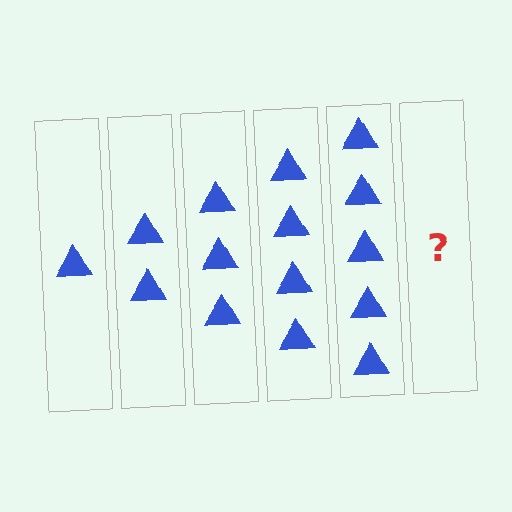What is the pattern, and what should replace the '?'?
The pattern is that each step adds one more triangle. The '?' should be 6 triangles.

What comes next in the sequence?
The next element should be 6 triangles.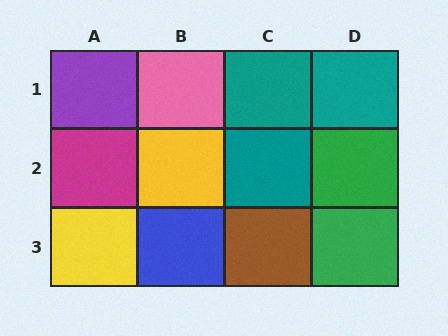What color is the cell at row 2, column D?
Green.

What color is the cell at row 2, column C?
Teal.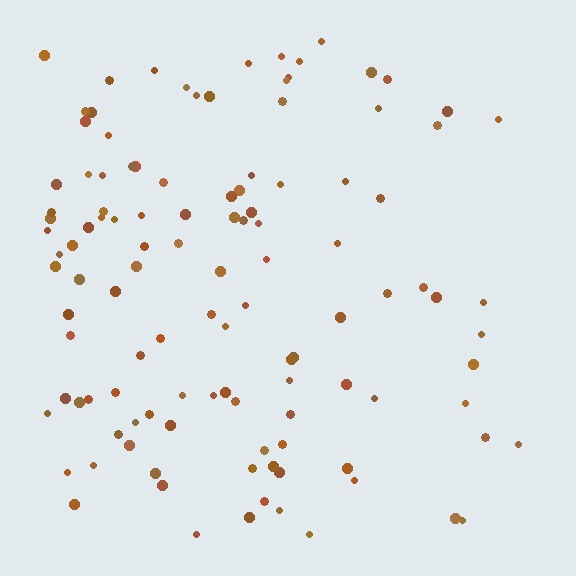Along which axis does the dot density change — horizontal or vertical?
Horizontal.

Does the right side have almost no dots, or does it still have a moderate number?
Still a moderate number, just noticeably fewer than the left.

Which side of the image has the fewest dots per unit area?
The right.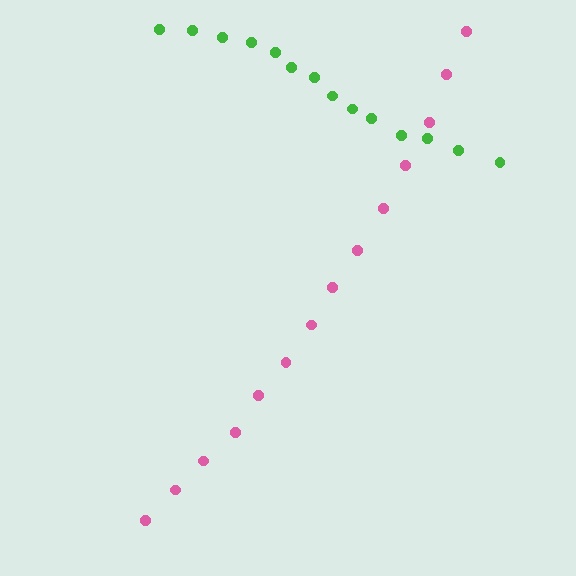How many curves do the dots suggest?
There are 2 distinct paths.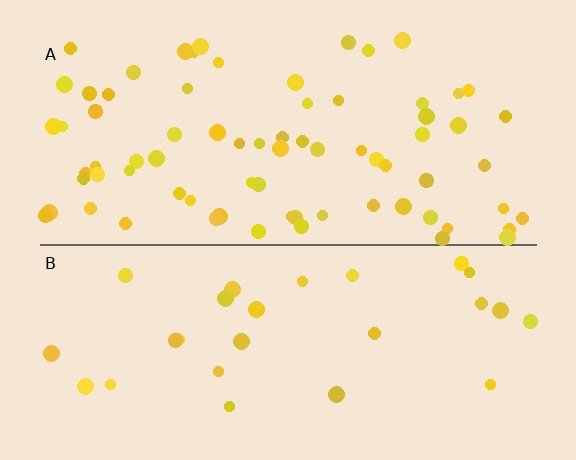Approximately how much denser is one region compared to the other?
Approximately 2.7× — region A over region B.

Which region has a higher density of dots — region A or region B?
A (the top).